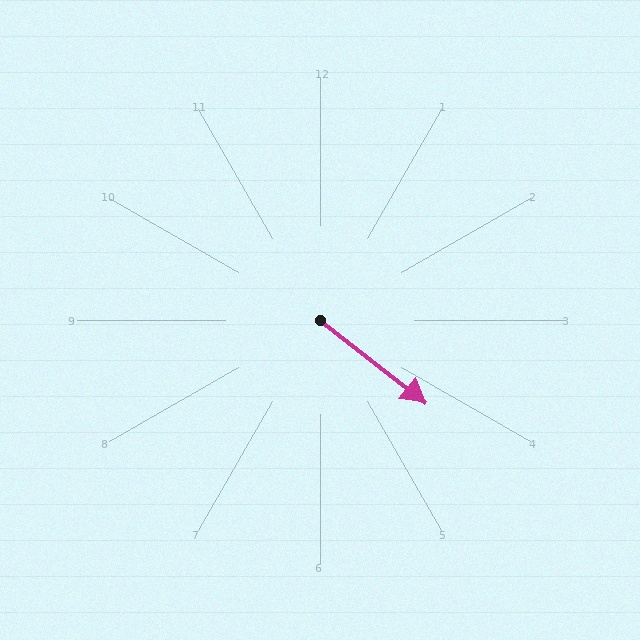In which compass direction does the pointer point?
Southeast.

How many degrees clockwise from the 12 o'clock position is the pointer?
Approximately 128 degrees.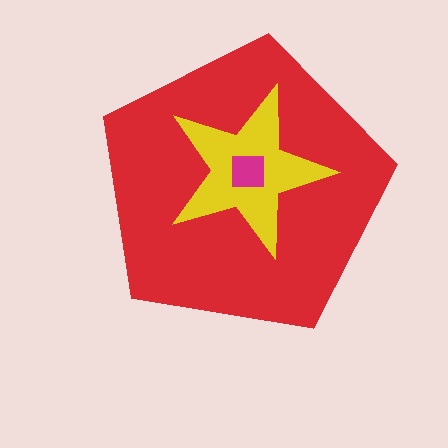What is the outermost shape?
The red pentagon.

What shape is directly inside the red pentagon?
The yellow star.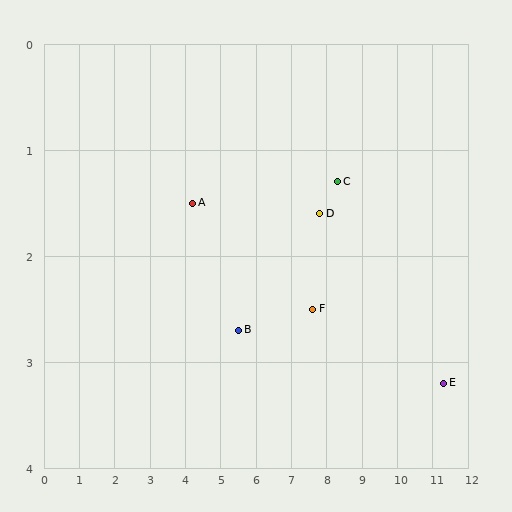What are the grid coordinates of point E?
Point E is at approximately (11.3, 3.2).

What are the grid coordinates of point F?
Point F is at approximately (7.6, 2.5).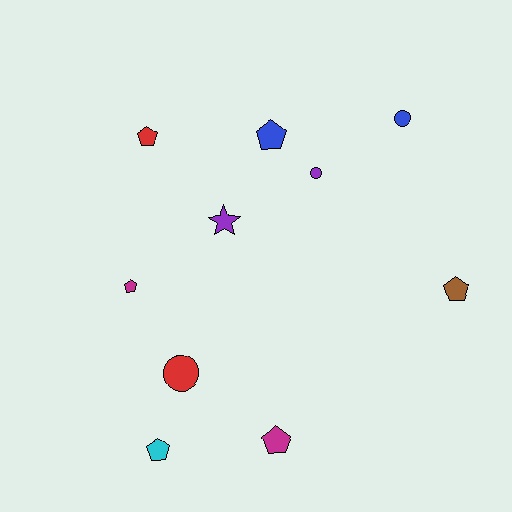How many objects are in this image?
There are 10 objects.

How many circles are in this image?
There are 3 circles.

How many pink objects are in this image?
There are no pink objects.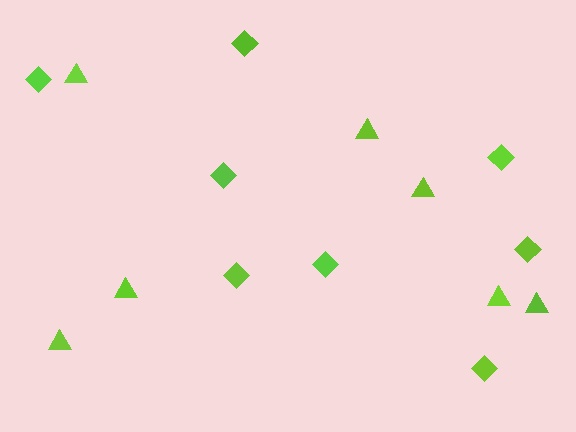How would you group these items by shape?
There are 2 groups: one group of diamonds (8) and one group of triangles (7).